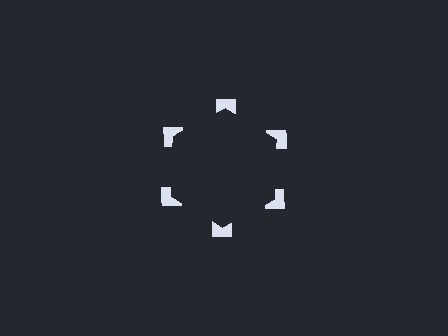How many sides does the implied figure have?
6 sides.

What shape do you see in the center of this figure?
An illusory hexagon — its edges are inferred from the aligned wedge cuts in the notched squares, not physically drawn.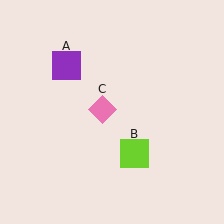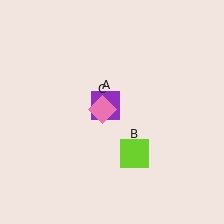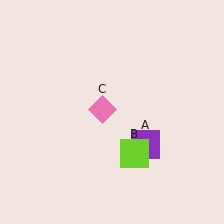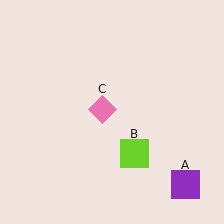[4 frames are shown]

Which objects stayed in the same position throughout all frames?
Lime square (object B) and pink diamond (object C) remained stationary.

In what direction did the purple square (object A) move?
The purple square (object A) moved down and to the right.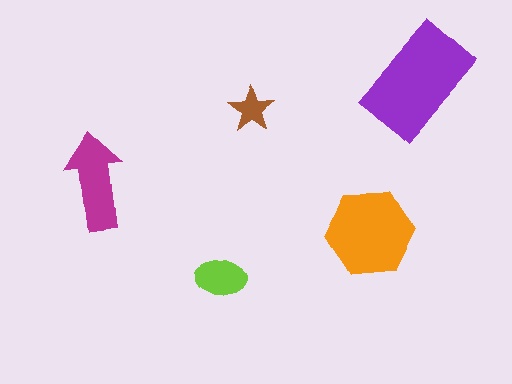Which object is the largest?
The purple rectangle.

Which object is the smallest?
The brown star.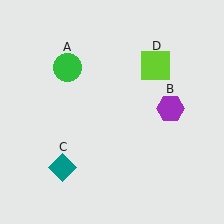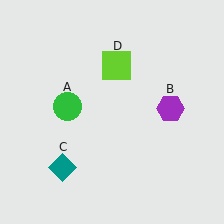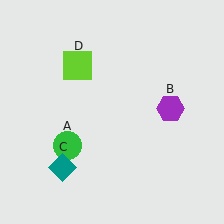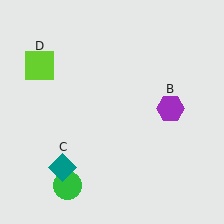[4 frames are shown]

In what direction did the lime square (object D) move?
The lime square (object D) moved left.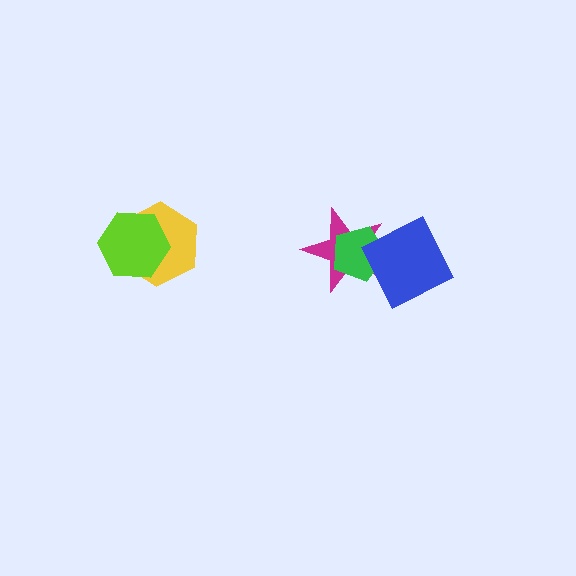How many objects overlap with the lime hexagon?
1 object overlaps with the lime hexagon.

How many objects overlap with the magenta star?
2 objects overlap with the magenta star.